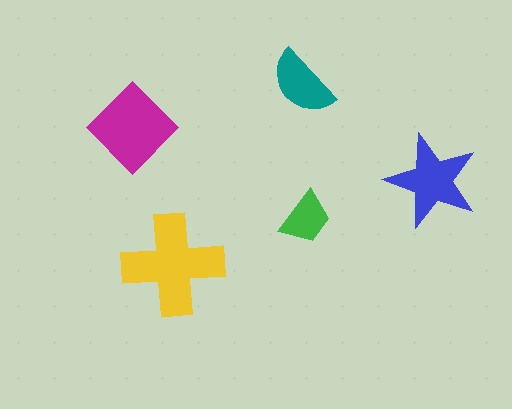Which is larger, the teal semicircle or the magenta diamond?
The magenta diamond.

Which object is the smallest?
The green trapezoid.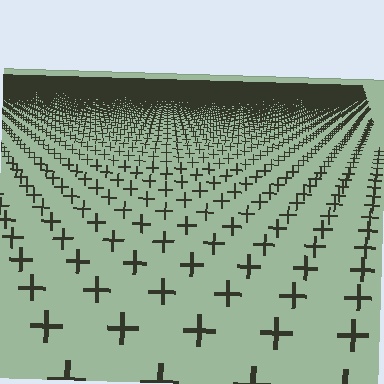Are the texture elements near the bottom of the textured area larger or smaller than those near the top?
Larger. Near the bottom, elements are closer to the viewer and appear at a bigger on-screen size.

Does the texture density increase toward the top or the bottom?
Density increases toward the top.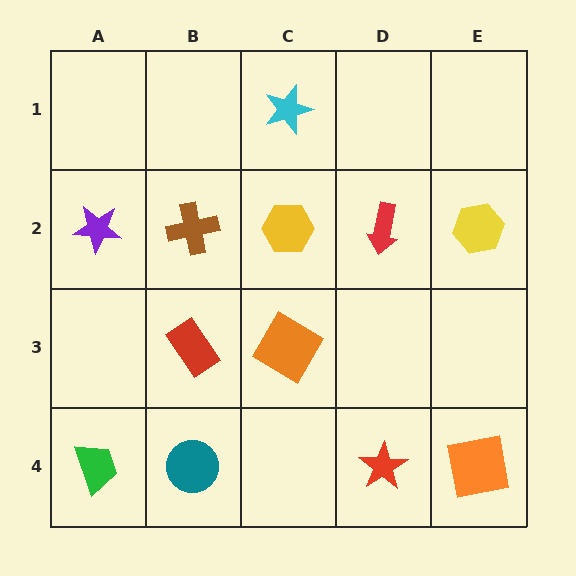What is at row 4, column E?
An orange square.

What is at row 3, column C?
An orange diamond.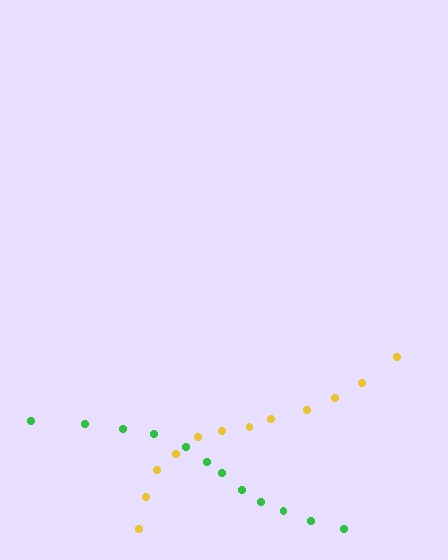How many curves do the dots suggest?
There are 2 distinct paths.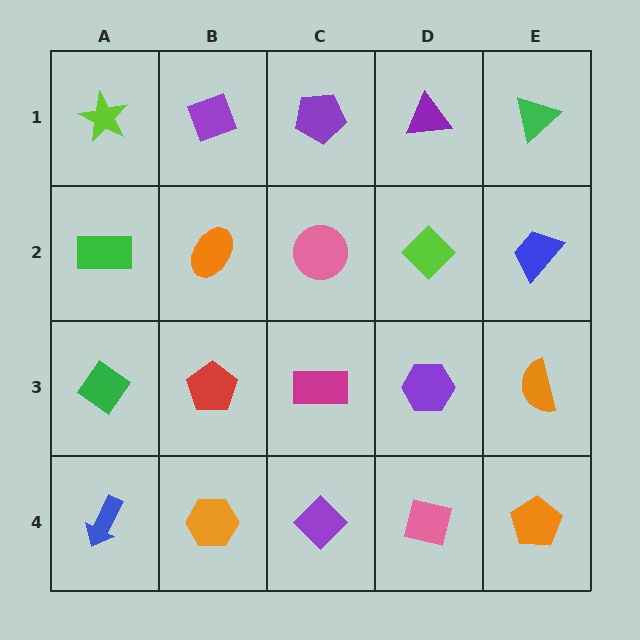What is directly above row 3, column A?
A green rectangle.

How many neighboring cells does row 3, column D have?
4.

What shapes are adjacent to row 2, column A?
A lime star (row 1, column A), a green diamond (row 3, column A), an orange ellipse (row 2, column B).